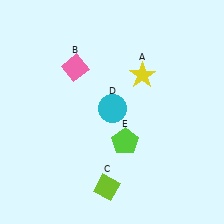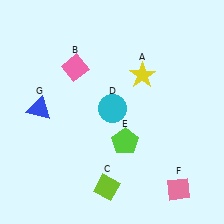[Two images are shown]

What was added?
A pink diamond (F), a blue triangle (G) were added in Image 2.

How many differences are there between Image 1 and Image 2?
There are 2 differences between the two images.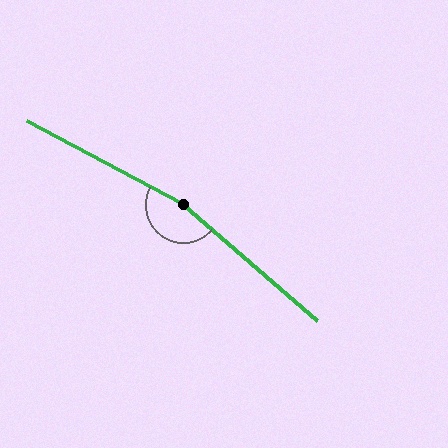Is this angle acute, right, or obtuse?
It is obtuse.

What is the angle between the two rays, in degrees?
Approximately 167 degrees.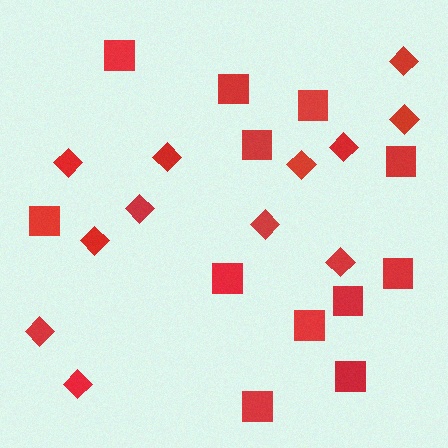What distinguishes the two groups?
There are 2 groups: one group of squares (12) and one group of diamonds (12).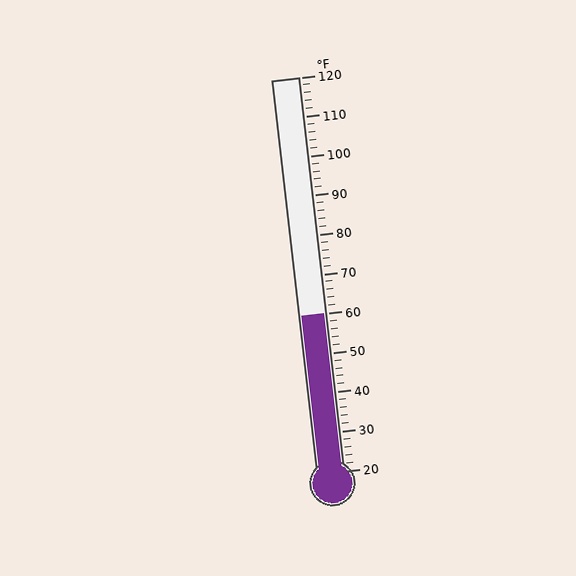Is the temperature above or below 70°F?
The temperature is below 70°F.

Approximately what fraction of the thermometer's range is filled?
The thermometer is filled to approximately 40% of its range.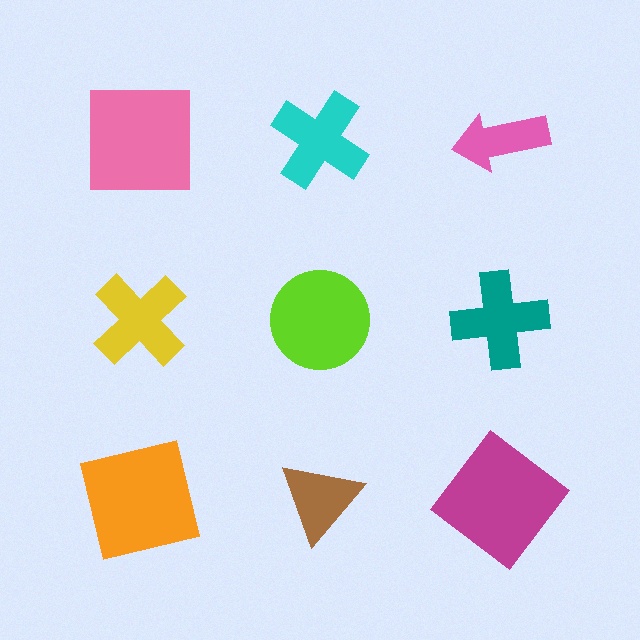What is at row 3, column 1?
An orange square.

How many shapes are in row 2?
3 shapes.